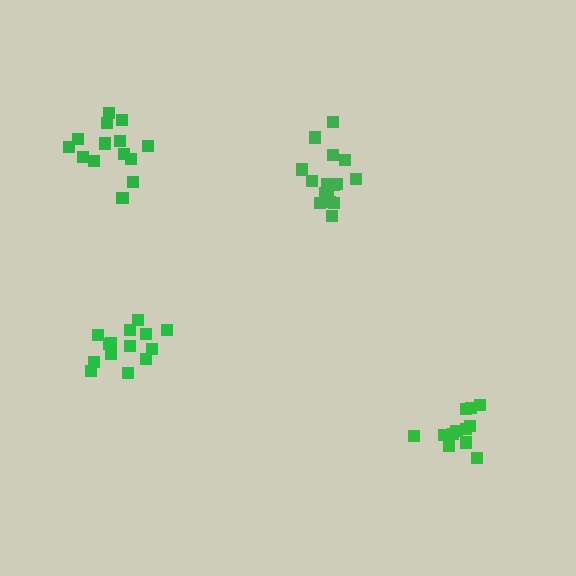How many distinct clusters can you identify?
There are 4 distinct clusters.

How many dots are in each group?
Group 1: 12 dots, Group 2: 14 dots, Group 3: 17 dots, Group 4: 14 dots (57 total).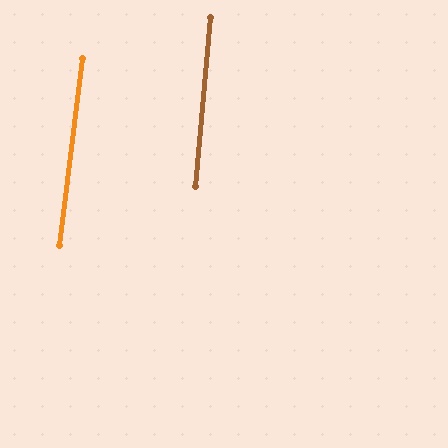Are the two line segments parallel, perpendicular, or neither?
Parallel — their directions differ by only 1.8°.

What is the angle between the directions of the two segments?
Approximately 2 degrees.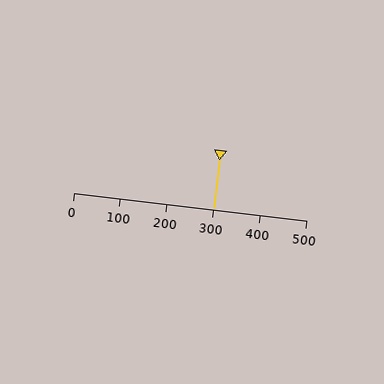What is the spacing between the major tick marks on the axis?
The major ticks are spaced 100 apart.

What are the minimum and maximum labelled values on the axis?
The axis runs from 0 to 500.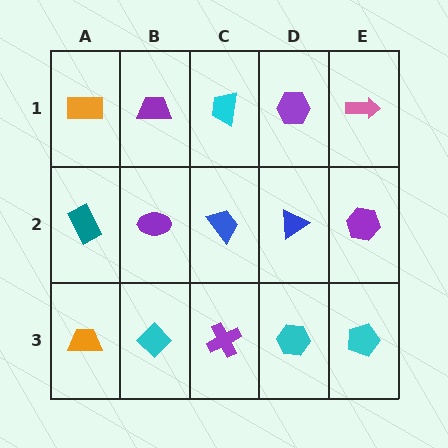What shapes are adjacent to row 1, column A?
A teal rectangle (row 2, column A), a purple trapezoid (row 1, column B).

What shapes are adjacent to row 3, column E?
A purple hexagon (row 2, column E), a cyan hexagon (row 3, column D).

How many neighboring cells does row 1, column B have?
3.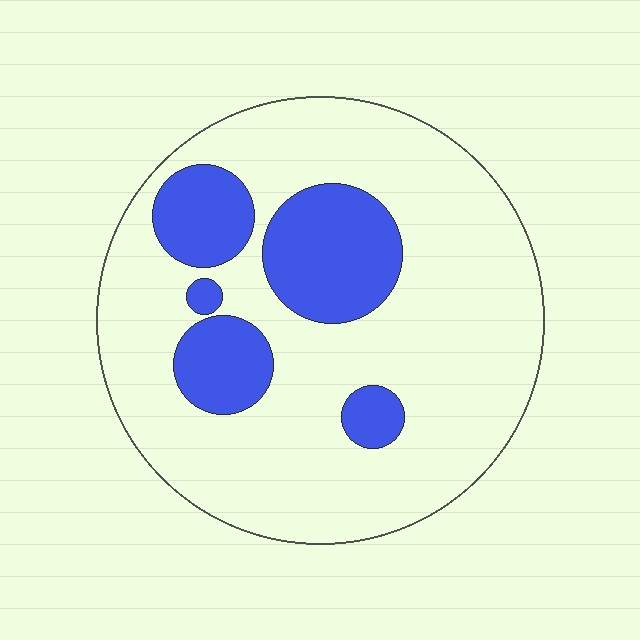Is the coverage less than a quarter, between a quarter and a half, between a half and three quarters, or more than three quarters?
Less than a quarter.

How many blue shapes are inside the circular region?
5.